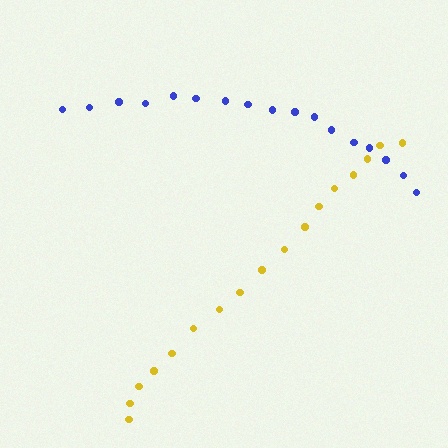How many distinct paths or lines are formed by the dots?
There are 2 distinct paths.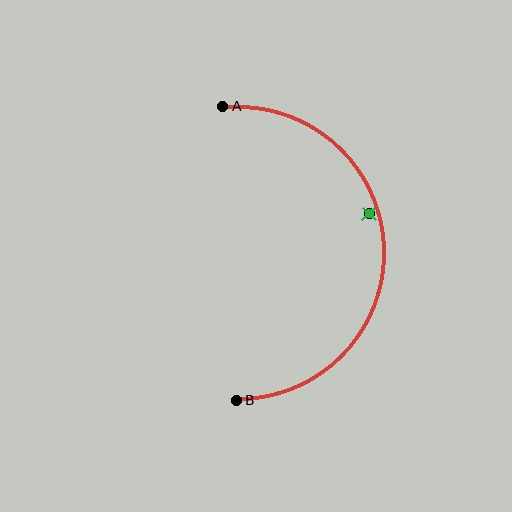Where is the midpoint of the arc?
The arc midpoint is the point on the curve farthest from the straight line joining A and B. It sits to the right of that line.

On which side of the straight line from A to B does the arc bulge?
The arc bulges to the right of the straight line connecting A and B.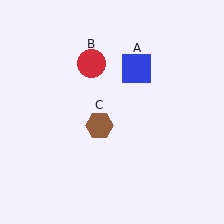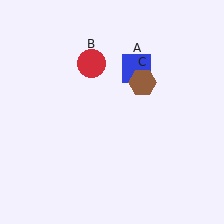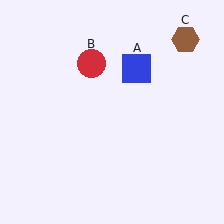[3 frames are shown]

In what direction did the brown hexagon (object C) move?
The brown hexagon (object C) moved up and to the right.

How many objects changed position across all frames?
1 object changed position: brown hexagon (object C).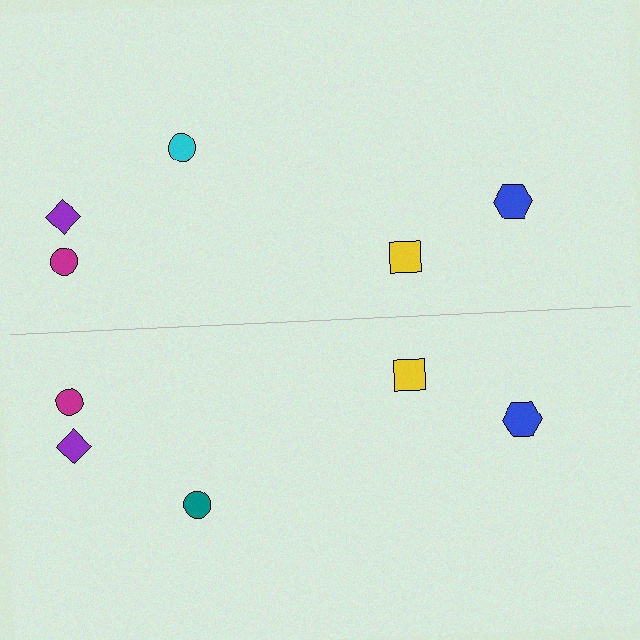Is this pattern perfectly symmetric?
No, the pattern is not perfectly symmetric. The teal circle on the bottom side breaks the symmetry — its mirror counterpart is cyan.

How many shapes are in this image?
There are 10 shapes in this image.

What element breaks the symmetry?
The teal circle on the bottom side breaks the symmetry — its mirror counterpart is cyan.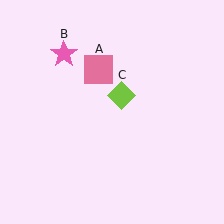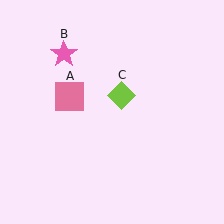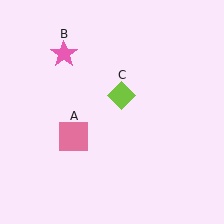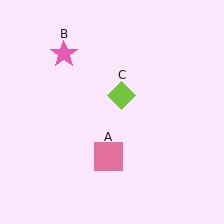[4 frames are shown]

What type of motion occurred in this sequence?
The pink square (object A) rotated counterclockwise around the center of the scene.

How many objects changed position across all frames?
1 object changed position: pink square (object A).